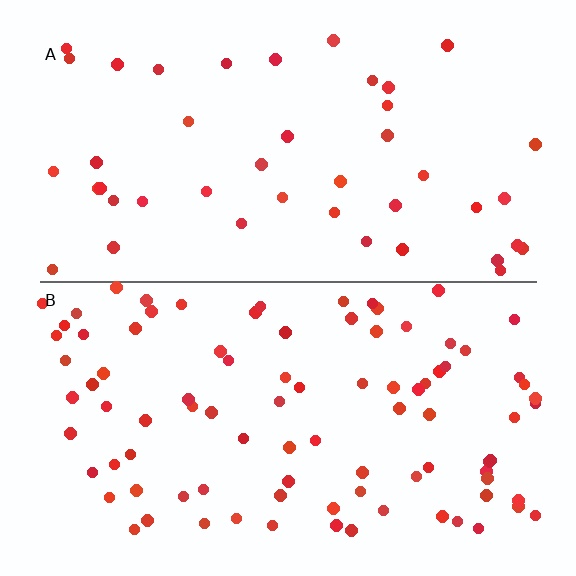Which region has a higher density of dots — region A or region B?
B (the bottom).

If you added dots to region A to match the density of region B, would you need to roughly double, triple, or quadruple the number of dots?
Approximately double.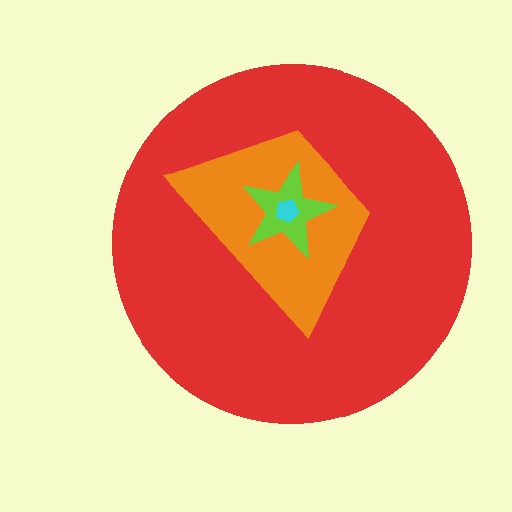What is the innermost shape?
The cyan pentagon.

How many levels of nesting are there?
4.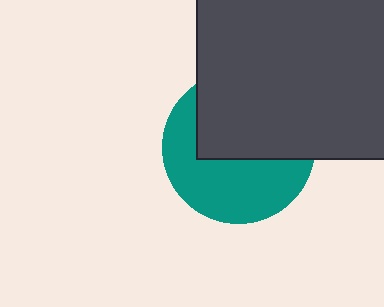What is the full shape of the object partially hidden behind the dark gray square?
The partially hidden object is a teal circle.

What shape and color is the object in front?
The object in front is a dark gray square.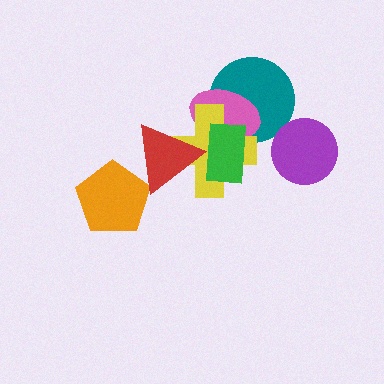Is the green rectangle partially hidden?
Yes, it is partially covered by another shape.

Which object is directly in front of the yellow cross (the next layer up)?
The green rectangle is directly in front of the yellow cross.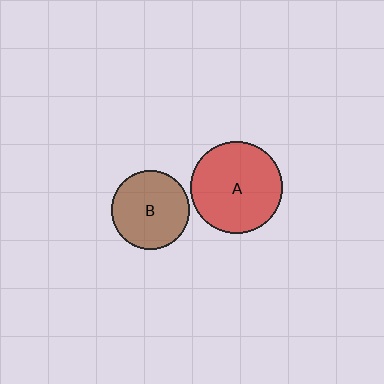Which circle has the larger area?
Circle A (red).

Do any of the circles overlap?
No, none of the circles overlap.